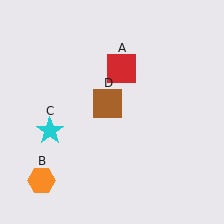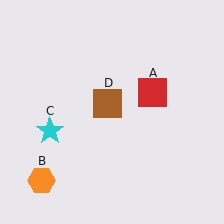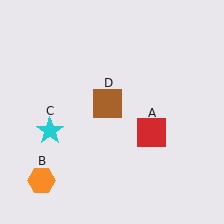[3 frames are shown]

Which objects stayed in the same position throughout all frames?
Orange hexagon (object B) and cyan star (object C) and brown square (object D) remained stationary.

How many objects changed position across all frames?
1 object changed position: red square (object A).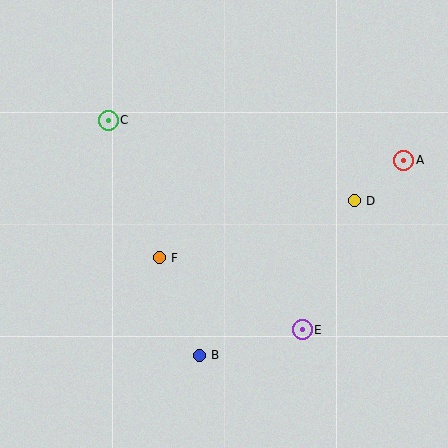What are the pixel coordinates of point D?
Point D is at (354, 201).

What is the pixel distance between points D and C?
The distance between D and C is 259 pixels.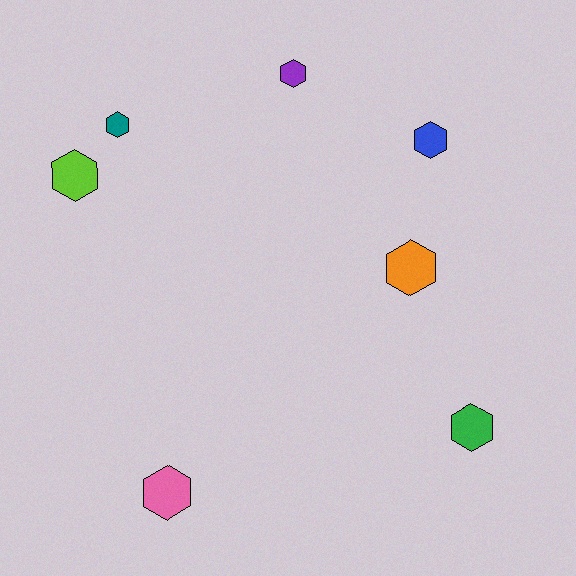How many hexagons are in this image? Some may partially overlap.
There are 7 hexagons.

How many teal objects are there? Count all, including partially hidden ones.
There is 1 teal object.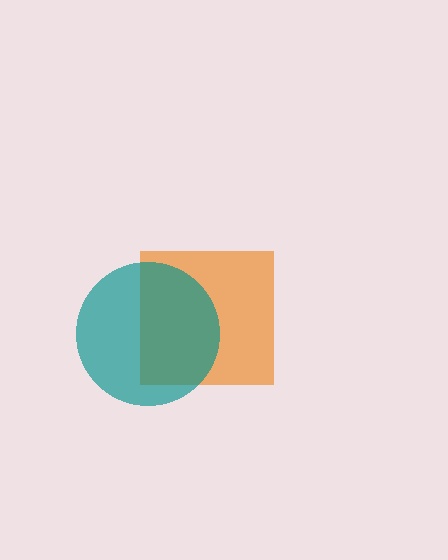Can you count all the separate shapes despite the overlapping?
Yes, there are 2 separate shapes.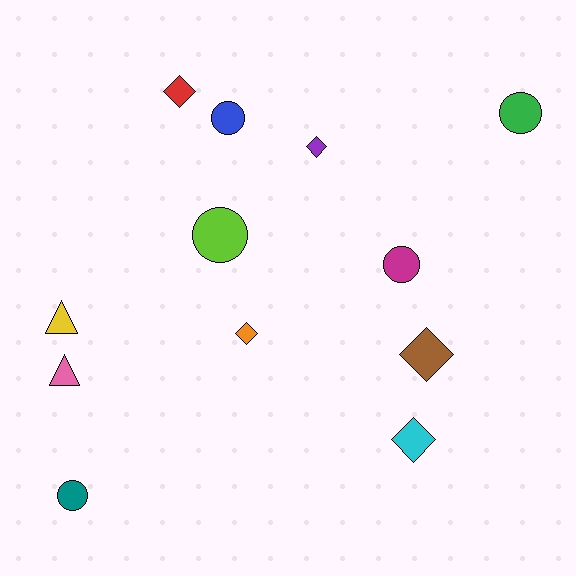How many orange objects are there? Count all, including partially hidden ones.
There is 1 orange object.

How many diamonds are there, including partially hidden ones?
There are 5 diamonds.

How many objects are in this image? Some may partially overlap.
There are 12 objects.